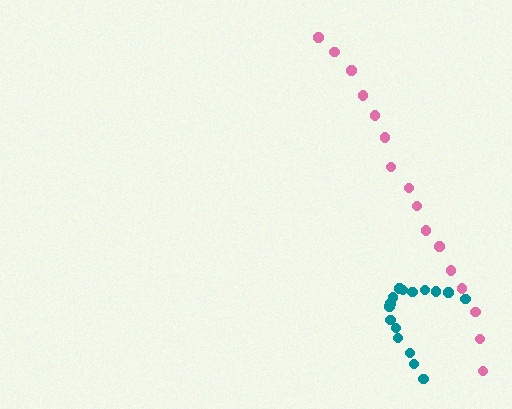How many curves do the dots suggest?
There are 2 distinct paths.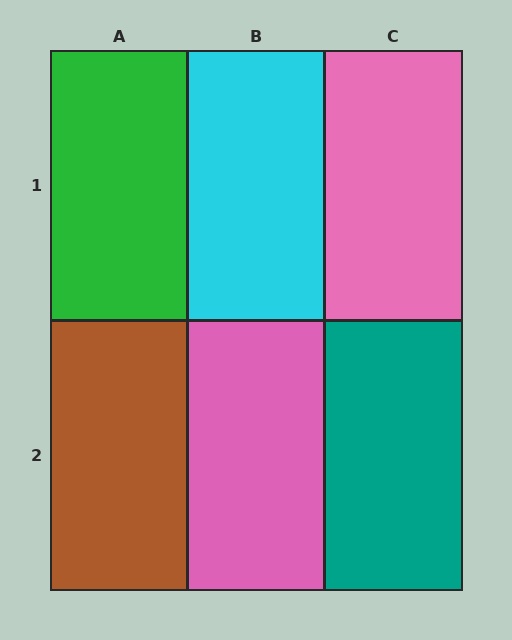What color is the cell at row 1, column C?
Pink.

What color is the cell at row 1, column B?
Cyan.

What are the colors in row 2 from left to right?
Brown, pink, teal.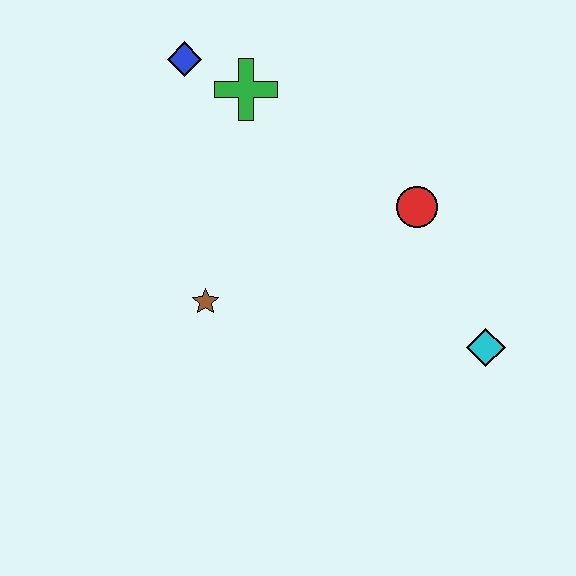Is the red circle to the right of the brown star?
Yes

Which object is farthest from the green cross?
The cyan diamond is farthest from the green cross.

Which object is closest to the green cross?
The blue diamond is closest to the green cross.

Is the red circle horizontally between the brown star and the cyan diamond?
Yes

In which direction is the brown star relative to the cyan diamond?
The brown star is to the left of the cyan diamond.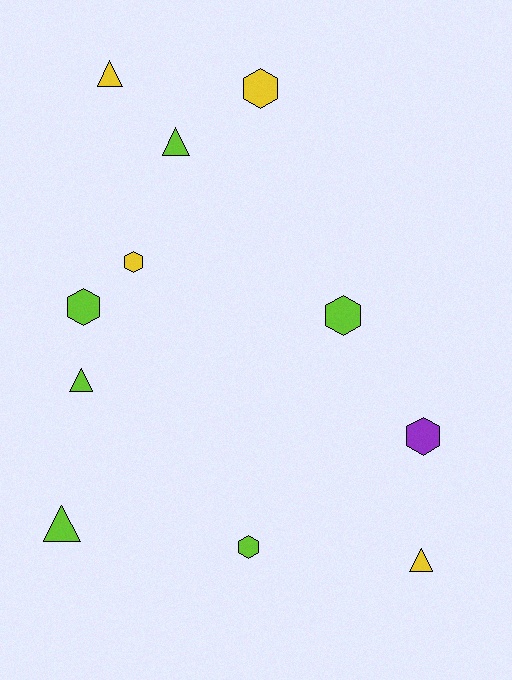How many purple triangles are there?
There are no purple triangles.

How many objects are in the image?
There are 11 objects.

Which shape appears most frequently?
Hexagon, with 6 objects.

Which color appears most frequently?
Lime, with 6 objects.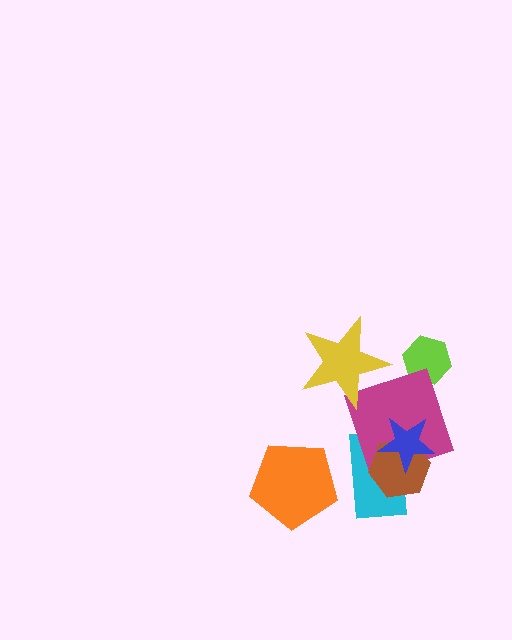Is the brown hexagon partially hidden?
Yes, it is partially covered by another shape.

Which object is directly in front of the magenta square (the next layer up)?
The yellow star is directly in front of the magenta square.